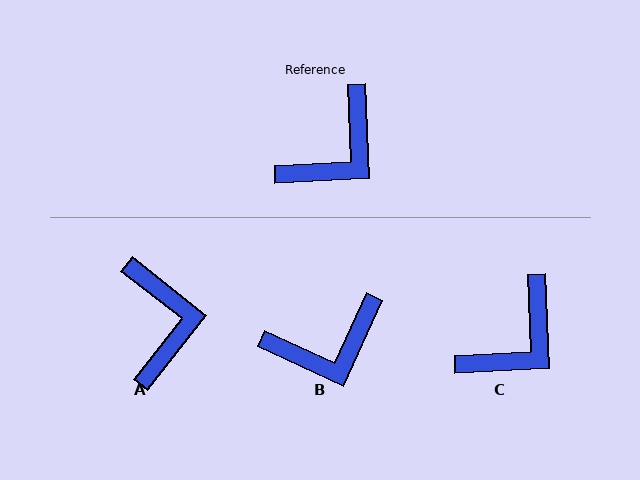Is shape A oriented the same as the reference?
No, it is off by about 49 degrees.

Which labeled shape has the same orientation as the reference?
C.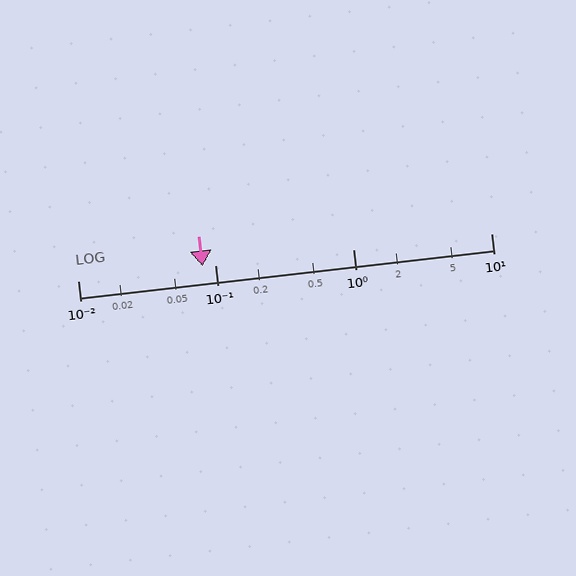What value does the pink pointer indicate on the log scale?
The pointer indicates approximately 0.08.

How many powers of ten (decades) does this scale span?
The scale spans 3 decades, from 0.01 to 10.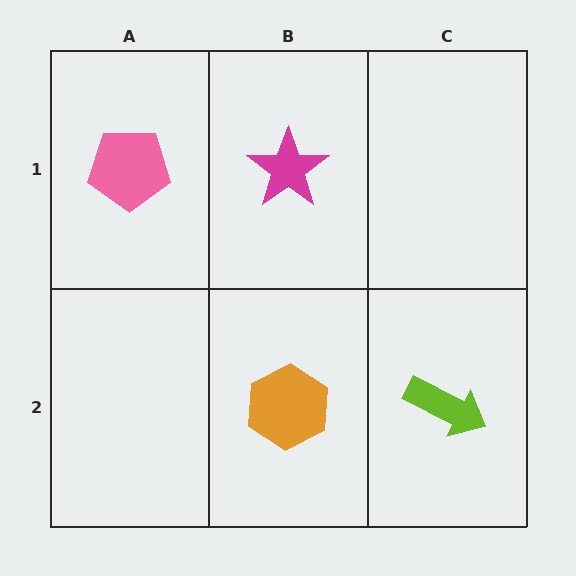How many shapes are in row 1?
2 shapes.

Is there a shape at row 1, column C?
No, that cell is empty.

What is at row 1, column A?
A pink pentagon.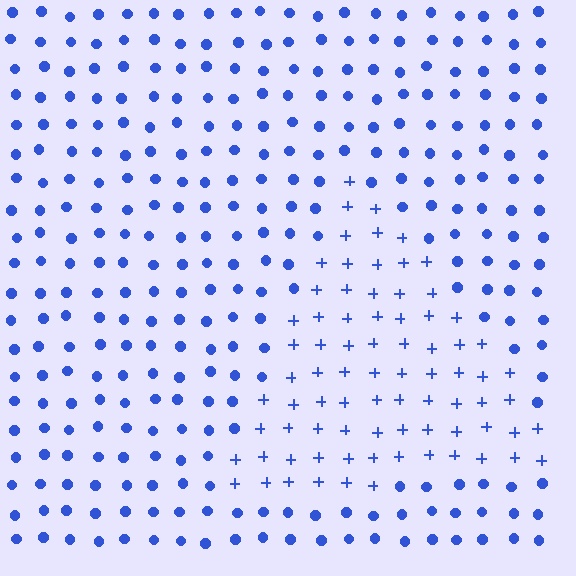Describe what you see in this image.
The image is filled with small blue elements arranged in a uniform grid. A triangle-shaped region contains plus signs, while the surrounding area contains circles. The boundary is defined purely by the change in element shape.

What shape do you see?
I see a triangle.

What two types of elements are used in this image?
The image uses plus signs inside the triangle region and circles outside it.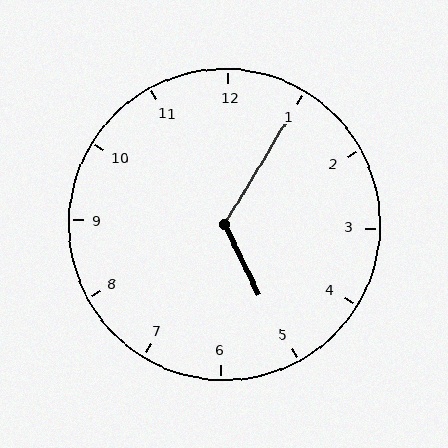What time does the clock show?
5:05.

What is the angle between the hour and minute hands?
Approximately 122 degrees.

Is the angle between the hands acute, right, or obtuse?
It is obtuse.